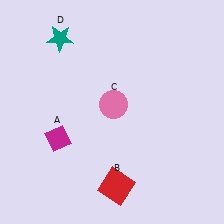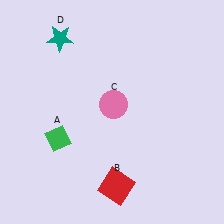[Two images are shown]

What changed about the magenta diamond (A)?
In Image 1, A is magenta. In Image 2, it changed to green.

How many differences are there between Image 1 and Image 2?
There is 1 difference between the two images.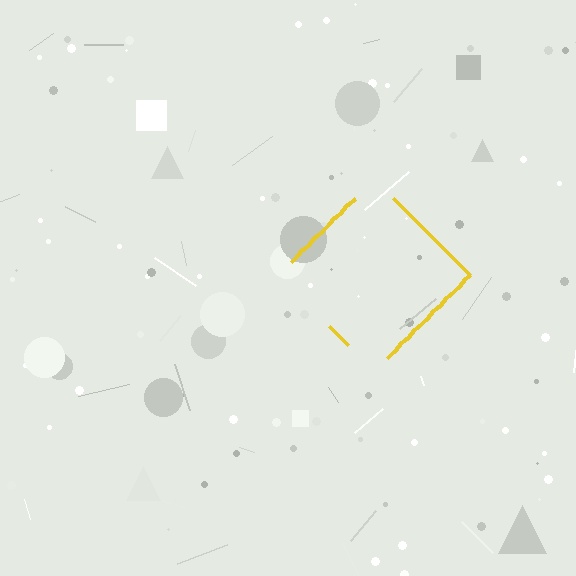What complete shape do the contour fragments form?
The contour fragments form a diamond.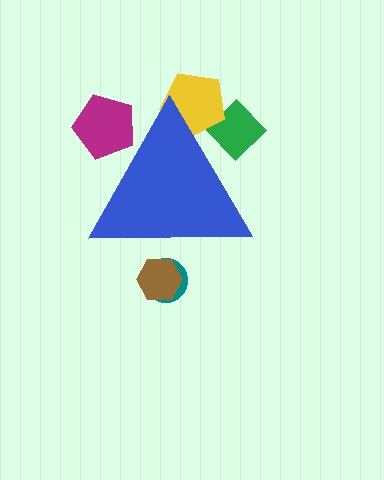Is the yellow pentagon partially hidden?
Yes, the yellow pentagon is partially hidden behind the blue triangle.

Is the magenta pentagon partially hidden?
Yes, the magenta pentagon is partially hidden behind the blue triangle.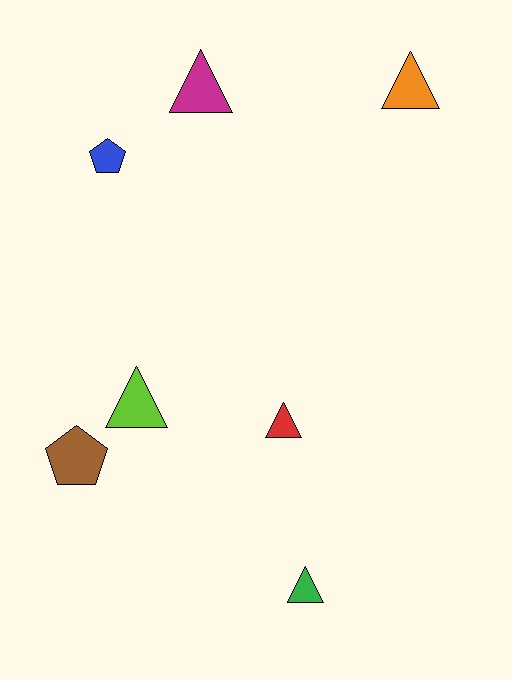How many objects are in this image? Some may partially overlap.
There are 7 objects.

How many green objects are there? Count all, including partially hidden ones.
There is 1 green object.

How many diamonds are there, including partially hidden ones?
There are no diamonds.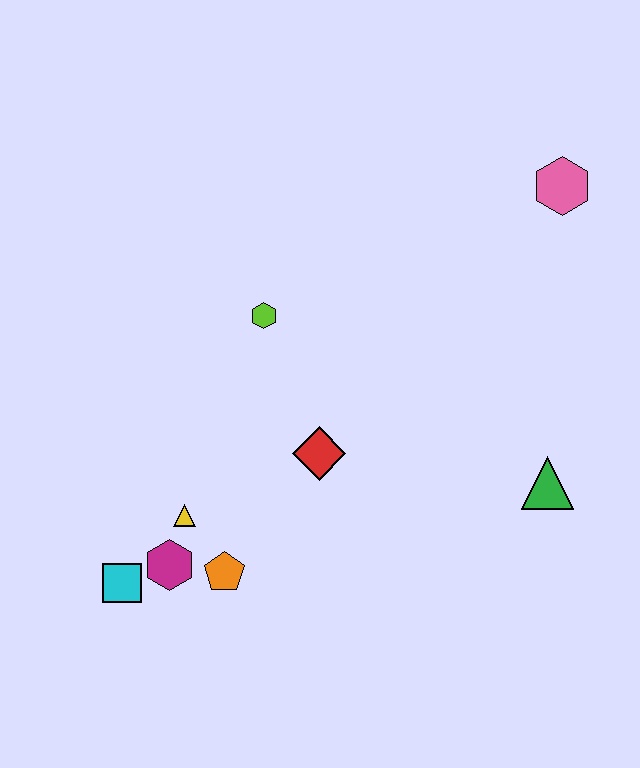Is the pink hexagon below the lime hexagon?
No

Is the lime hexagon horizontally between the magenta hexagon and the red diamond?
Yes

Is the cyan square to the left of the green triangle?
Yes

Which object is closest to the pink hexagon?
The green triangle is closest to the pink hexagon.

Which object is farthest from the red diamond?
The pink hexagon is farthest from the red diamond.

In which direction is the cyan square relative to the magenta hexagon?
The cyan square is to the left of the magenta hexagon.